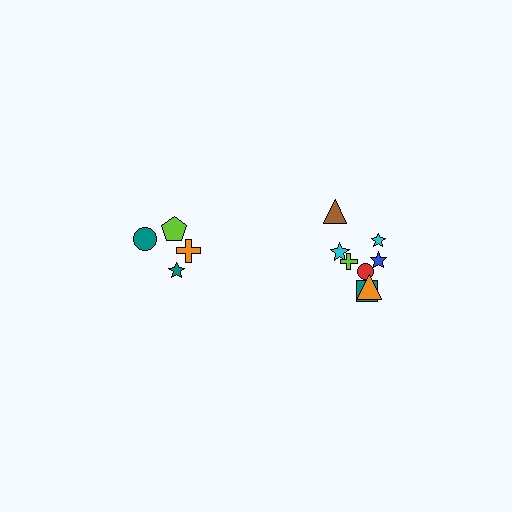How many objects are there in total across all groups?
There are 12 objects.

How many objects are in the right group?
There are 8 objects.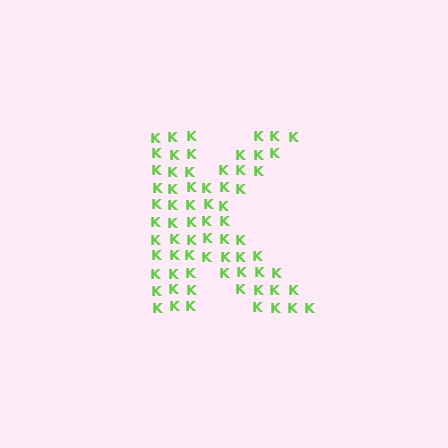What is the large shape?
The large shape is the letter K.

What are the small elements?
The small elements are letter K's.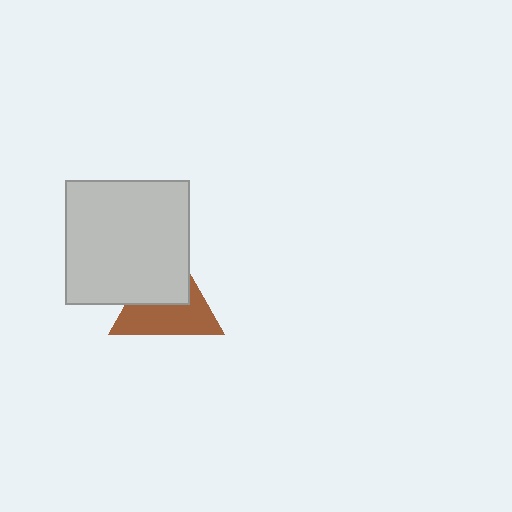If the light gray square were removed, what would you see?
You would see the complete brown triangle.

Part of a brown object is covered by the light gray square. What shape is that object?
It is a triangle.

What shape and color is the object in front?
The object in front is a light gray square.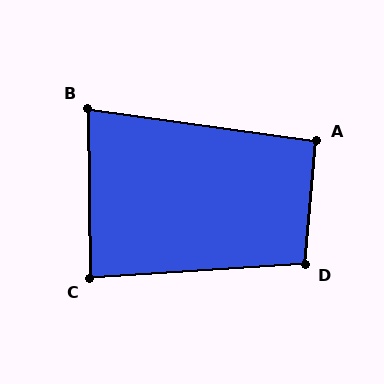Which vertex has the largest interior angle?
D, at approximately 99 degrees.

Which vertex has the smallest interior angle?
B, at approximately 81 degrees.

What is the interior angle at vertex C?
Approximately 87 degrees (approximately right).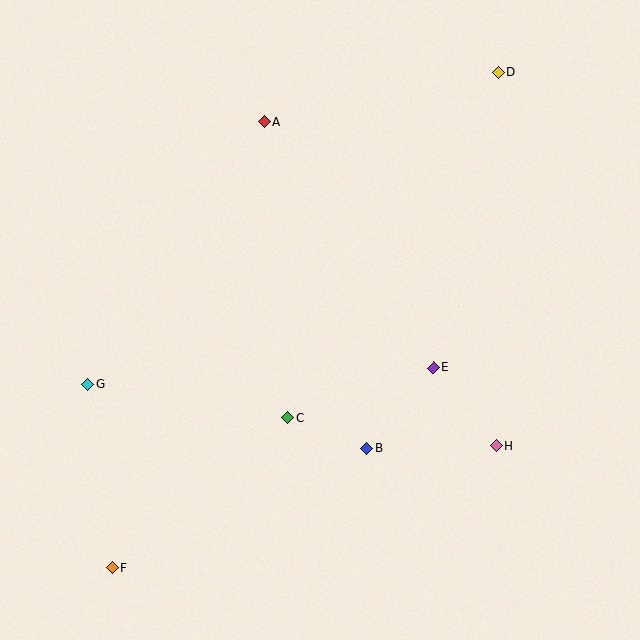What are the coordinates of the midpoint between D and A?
The midpoint between D and A is at (381, 97).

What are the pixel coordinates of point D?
Point D is at (498, 73).